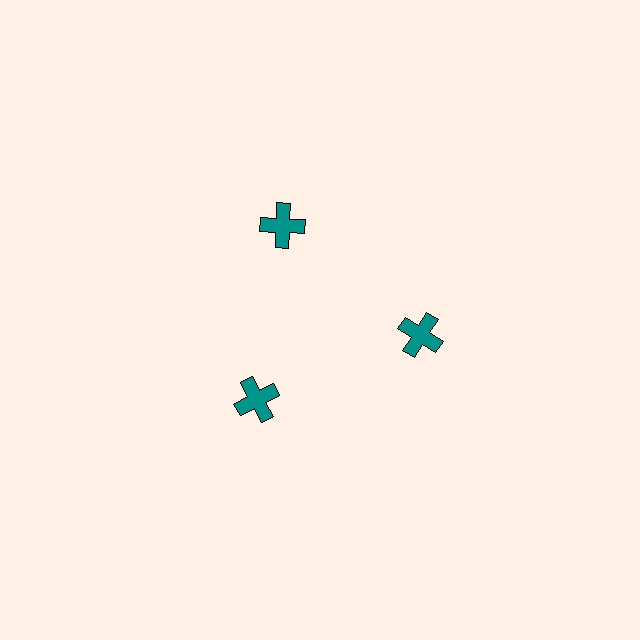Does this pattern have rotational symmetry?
Yes, this pattern has 3-fold rotational symmetry. It looks the same after rotating 120 degrees around the center.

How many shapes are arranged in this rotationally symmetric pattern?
There are 3 shapes, arranged in 3 groups of 1.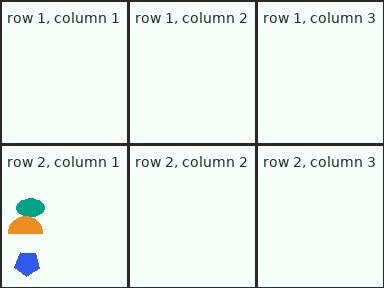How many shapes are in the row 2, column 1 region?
3.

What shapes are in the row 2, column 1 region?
The teal ellipse, the orange semicircle, the blue pentagon.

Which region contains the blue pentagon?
The row 2, column 1 region.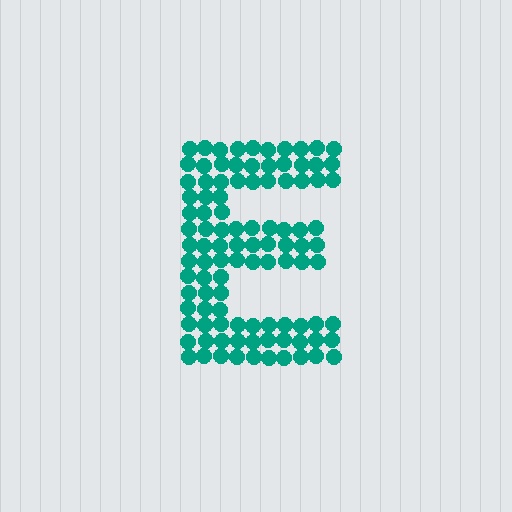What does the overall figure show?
The overall figure shows the letter E.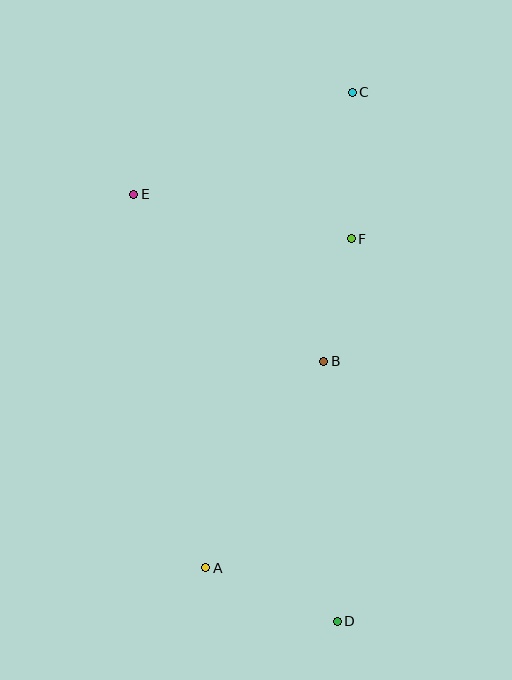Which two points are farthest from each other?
Points C and D are farthest from each other.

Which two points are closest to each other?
Points B and F are closest to each other.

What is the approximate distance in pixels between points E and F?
The distance between E and F is approximately 222 pixels.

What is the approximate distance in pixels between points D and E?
The distance between D and E is approximately 473 pixels.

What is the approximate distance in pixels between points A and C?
The distance between A and C is approximately 498 pixels.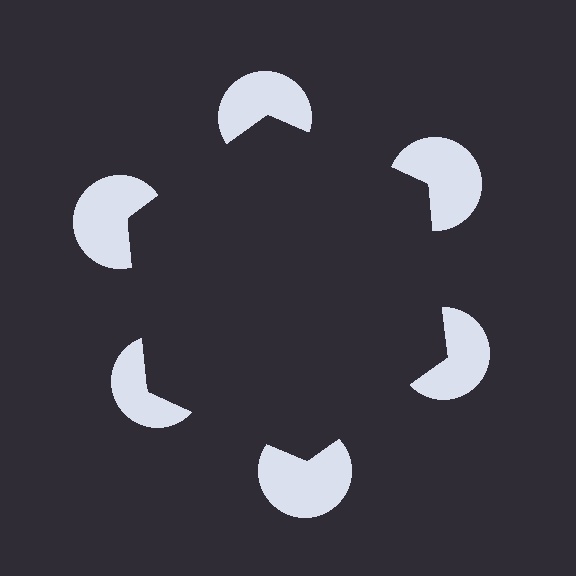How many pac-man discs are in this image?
There are 6 — one at each vertex of the illusory hexagon.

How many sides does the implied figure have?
6 sides.